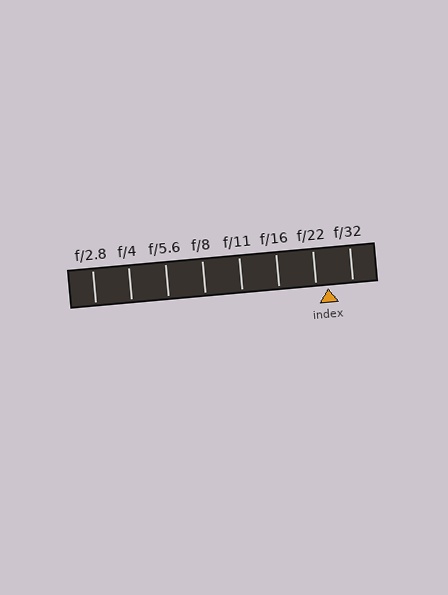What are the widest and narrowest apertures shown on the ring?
The widest aperture shown is f/2.8 and the narrowest is f/32.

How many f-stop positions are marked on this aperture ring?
There are 8 f-stop positions marked.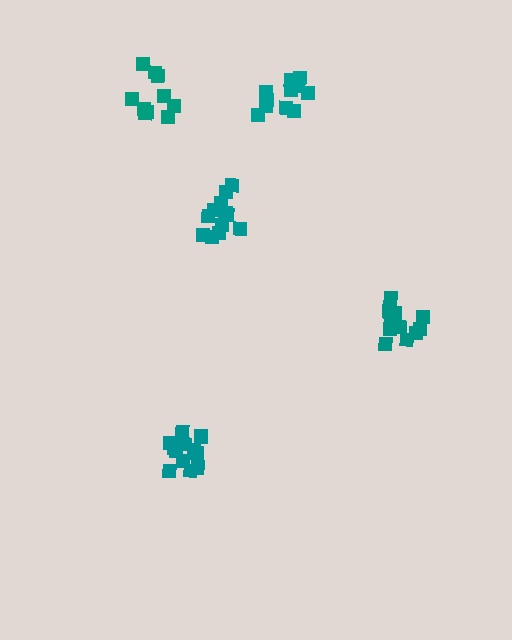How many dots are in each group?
Group 1: 12 dots, Group 2: 12 dots, Group 3: 14 dots, Group 4: 12 dots, Group 5: 10 dots (60 total).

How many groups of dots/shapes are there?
There are 5 groups.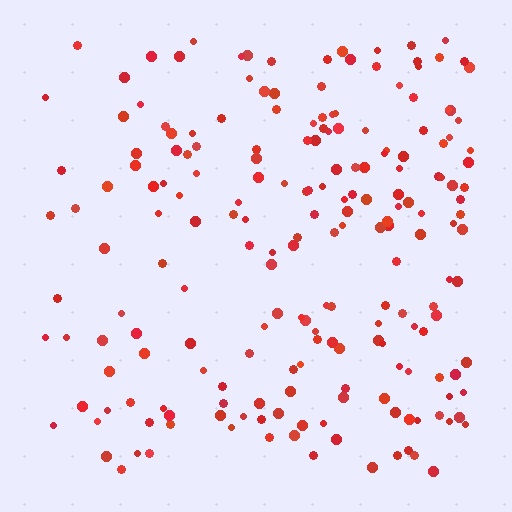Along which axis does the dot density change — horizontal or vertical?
Horizontal.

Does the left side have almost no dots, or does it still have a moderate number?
Still a moderate number, just noticeably fewer than the right.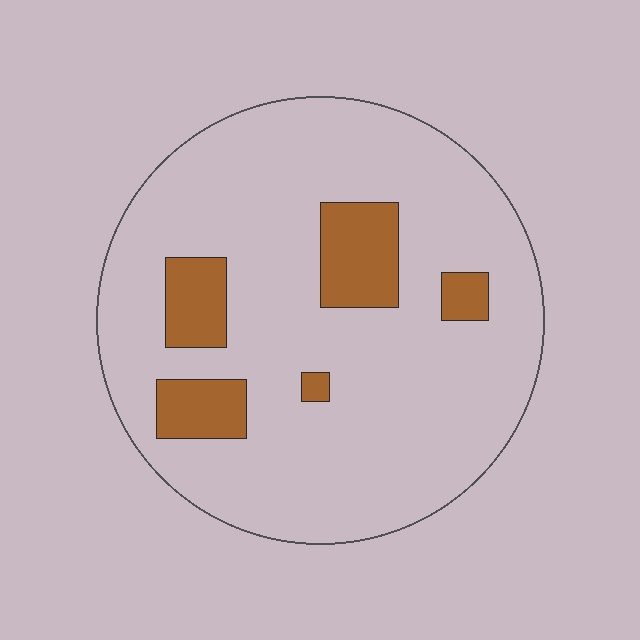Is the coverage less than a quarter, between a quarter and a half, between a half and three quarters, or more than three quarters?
Less than a quarter.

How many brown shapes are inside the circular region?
5.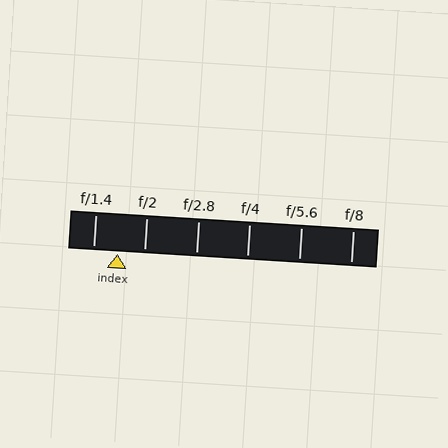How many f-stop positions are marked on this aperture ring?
There are 6 f-stop positions marked.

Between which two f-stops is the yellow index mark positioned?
The index mark is between f/1.4 and f/2.